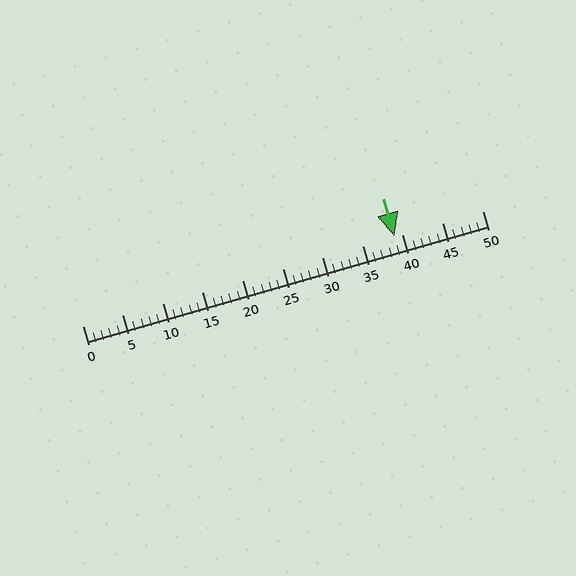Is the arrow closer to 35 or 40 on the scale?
The arrow is closer to 40.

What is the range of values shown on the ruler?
The ruler shows values from 0 to 50.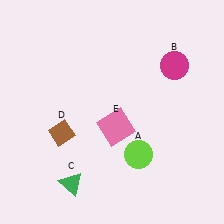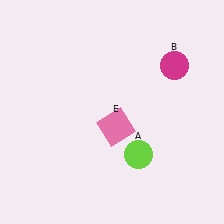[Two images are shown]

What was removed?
The brown diamond (D), the green triangle (C) were removed in Image 2.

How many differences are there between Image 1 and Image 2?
There are 2 differences between the two images.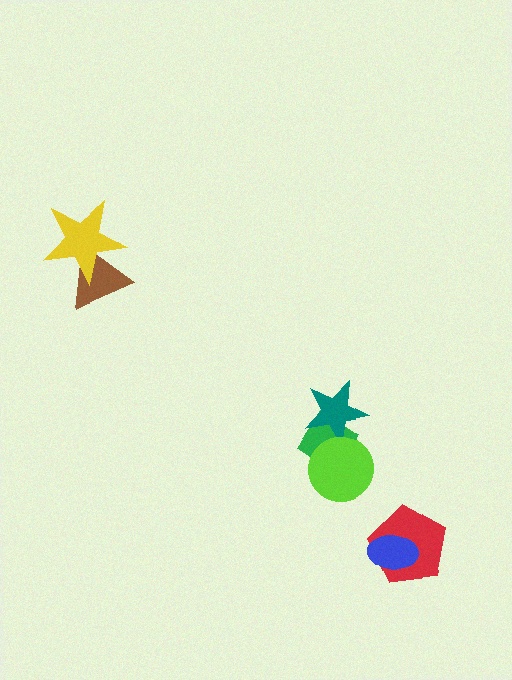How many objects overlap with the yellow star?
1 object overlaps with the yellow star.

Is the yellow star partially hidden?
No, no other shape covers it.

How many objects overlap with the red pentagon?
1 object overlaps with the red pentagon.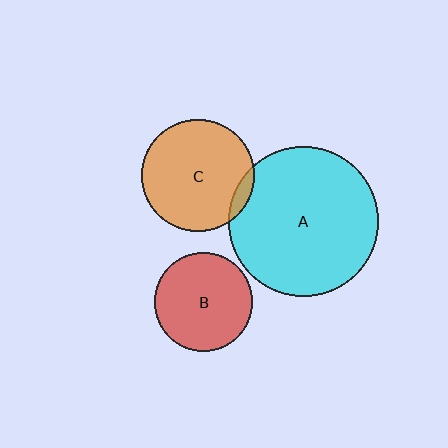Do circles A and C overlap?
Yes.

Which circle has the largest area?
Circle A (cyan).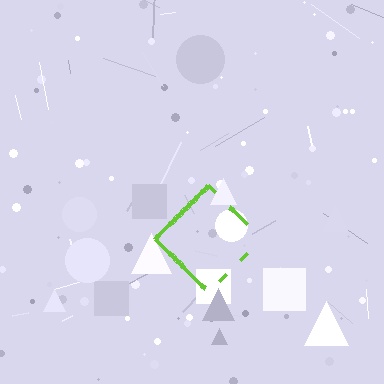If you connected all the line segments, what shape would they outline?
They would outline a diamond.